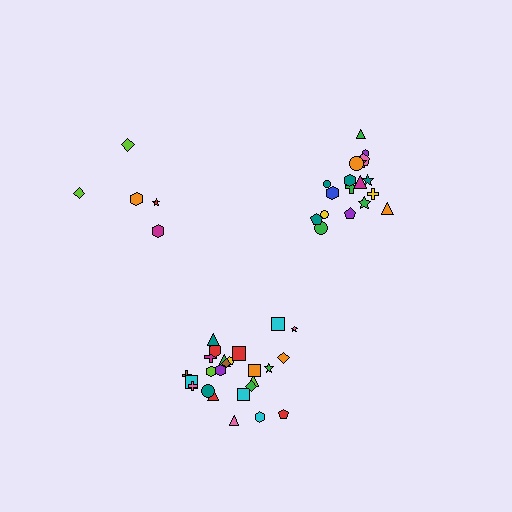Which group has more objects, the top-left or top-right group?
The top-right group.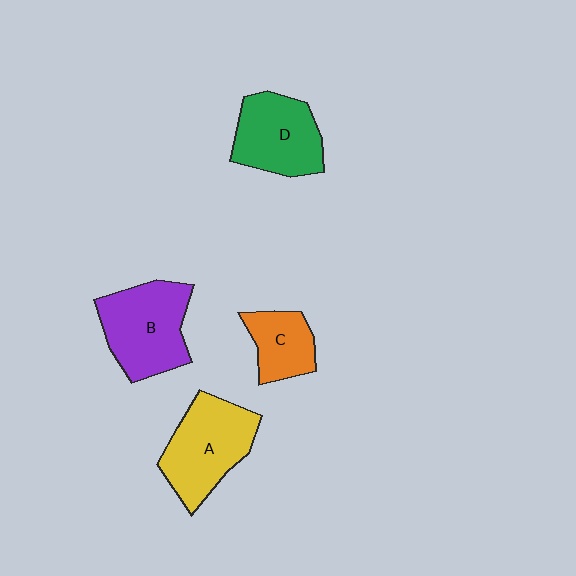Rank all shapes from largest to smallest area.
From largest to smallest: B (purple), A (yellow), D (green), C (orange).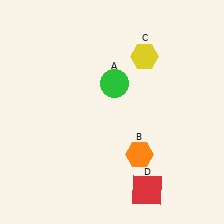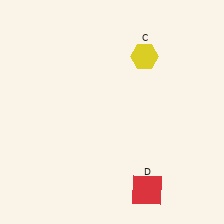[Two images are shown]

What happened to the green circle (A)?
The green circle (A) was removed in Image 2. It was in the top-right area of Image 1.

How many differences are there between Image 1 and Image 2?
There are 2 differences between the two images.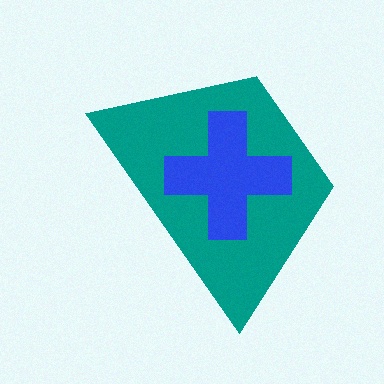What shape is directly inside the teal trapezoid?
The blue cross.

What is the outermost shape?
The teal trapezoid.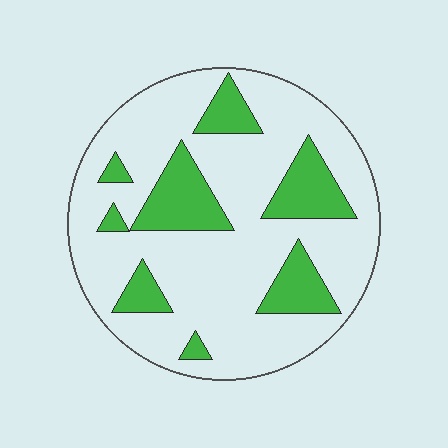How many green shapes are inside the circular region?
8.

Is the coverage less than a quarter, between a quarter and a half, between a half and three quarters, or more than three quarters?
Less than a quarter.